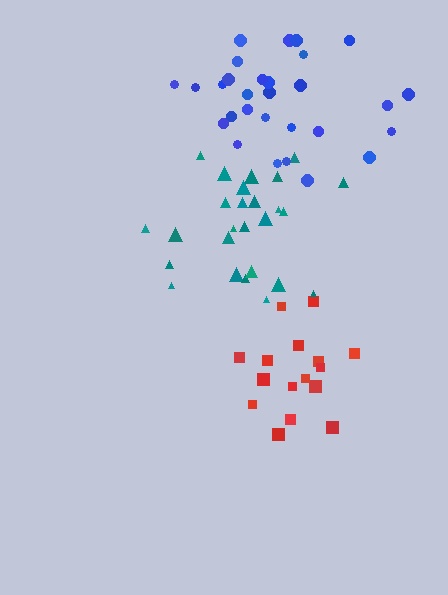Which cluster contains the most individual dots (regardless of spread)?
Blue (29).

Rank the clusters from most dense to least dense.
red, teal, blue.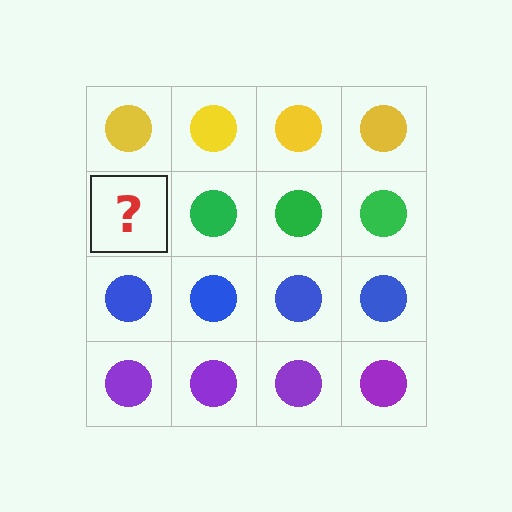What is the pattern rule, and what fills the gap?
The rule is that each row has a consistent color. The gap should be filled with a green circle.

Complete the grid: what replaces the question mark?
The question mark should be replaced with a green circle.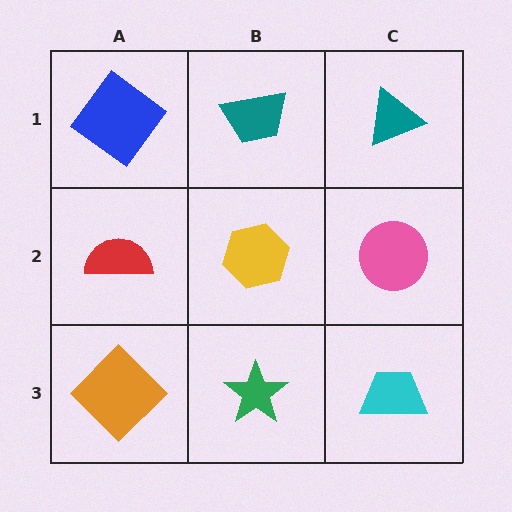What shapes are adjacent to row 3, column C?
A pink circle (row 2, column C), a green star (row 3, column B).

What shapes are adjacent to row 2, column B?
A teal trapezoid (row 1, column B), a green star (row 3, column B), a red semicircle (row 2, column A), a pink circle (row 2, column C).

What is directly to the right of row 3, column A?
A green star.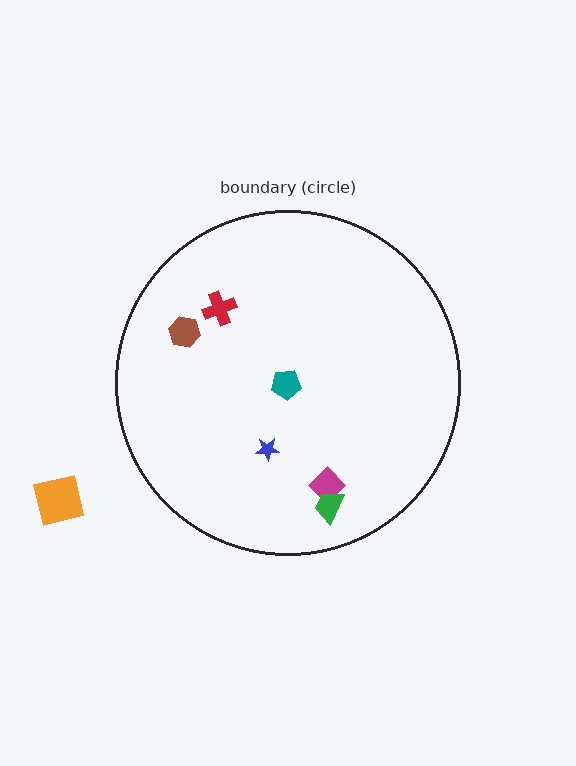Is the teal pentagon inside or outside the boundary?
Inside.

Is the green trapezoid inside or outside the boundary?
Inside.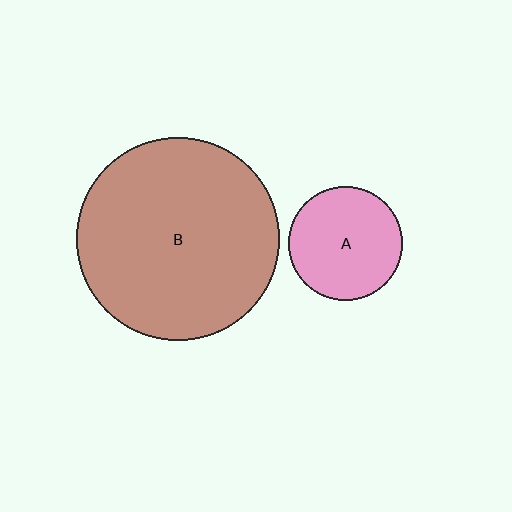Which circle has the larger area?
Circle B (brown).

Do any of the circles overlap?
No, none of the circles overlap.